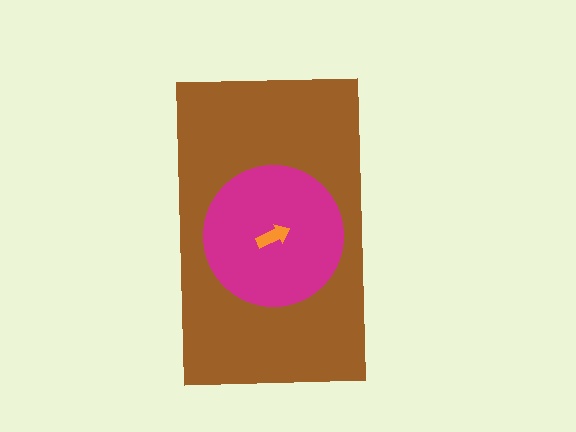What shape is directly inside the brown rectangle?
The magenta circle.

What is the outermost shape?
The brown rectangle.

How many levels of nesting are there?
3.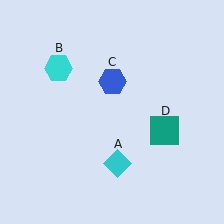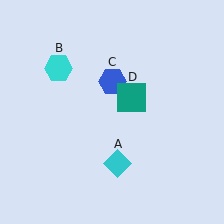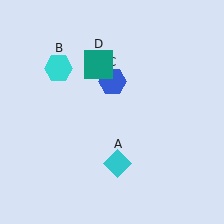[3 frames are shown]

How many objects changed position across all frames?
1 object changed position: teal square (object D).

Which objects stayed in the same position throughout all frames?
Cyan diamond (object A) and cyan hexagon (object B) and blue hexagon (object C) remained stationary.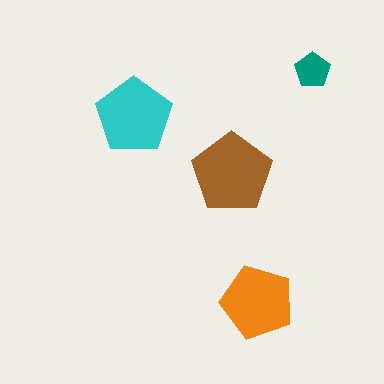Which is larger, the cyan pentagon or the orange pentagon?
The cyan one.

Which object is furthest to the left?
The cyan pentagon is leftmost.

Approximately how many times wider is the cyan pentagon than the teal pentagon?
About 2 times wider.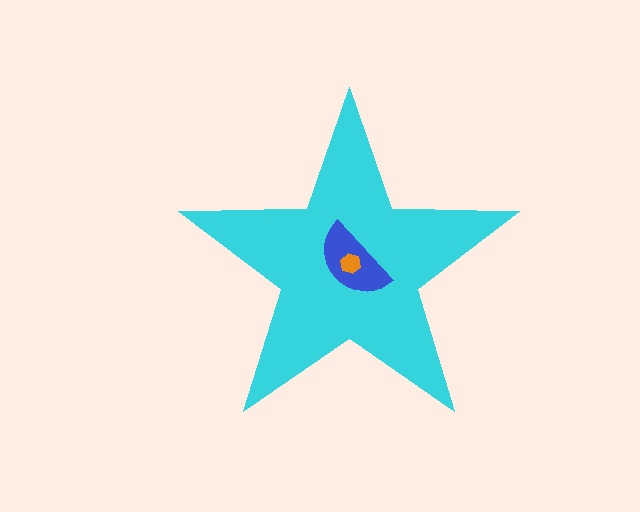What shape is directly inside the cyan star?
The blue semicircle.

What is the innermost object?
The orange hexagon.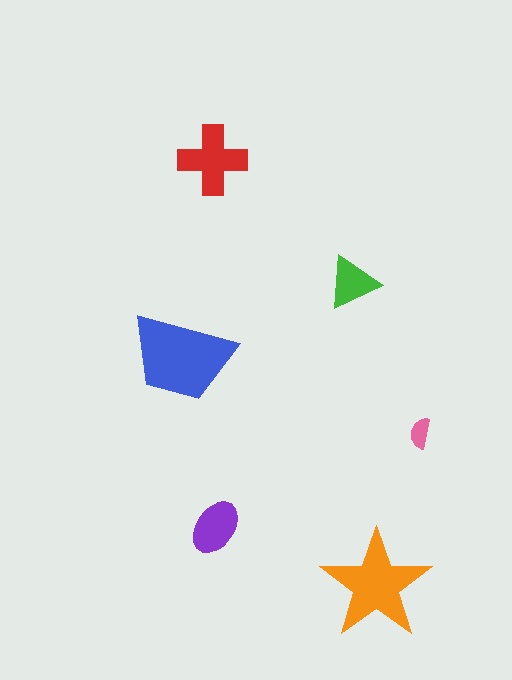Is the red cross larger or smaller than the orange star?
Smaller.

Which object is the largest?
The blue trapezoid.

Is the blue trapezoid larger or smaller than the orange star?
Larger.